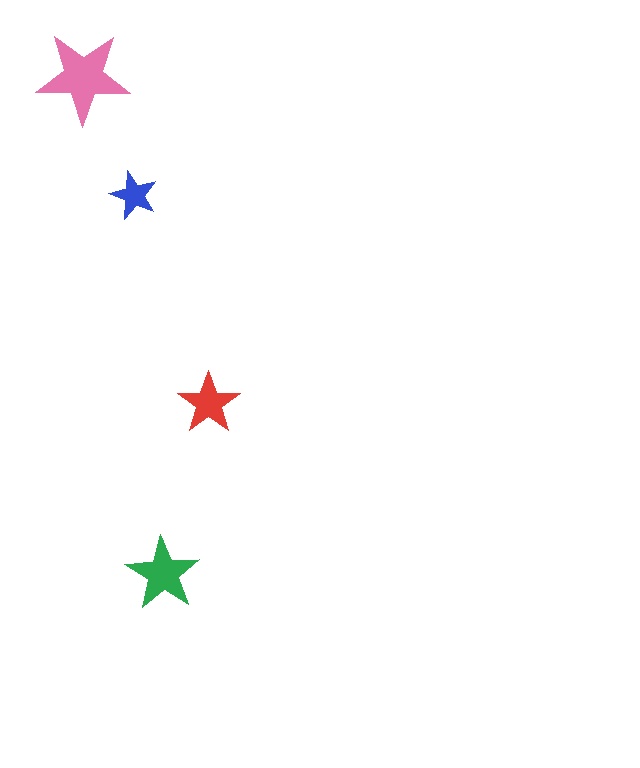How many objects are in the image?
There are 4 objects in the image.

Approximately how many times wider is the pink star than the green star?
About 1.5 times wider.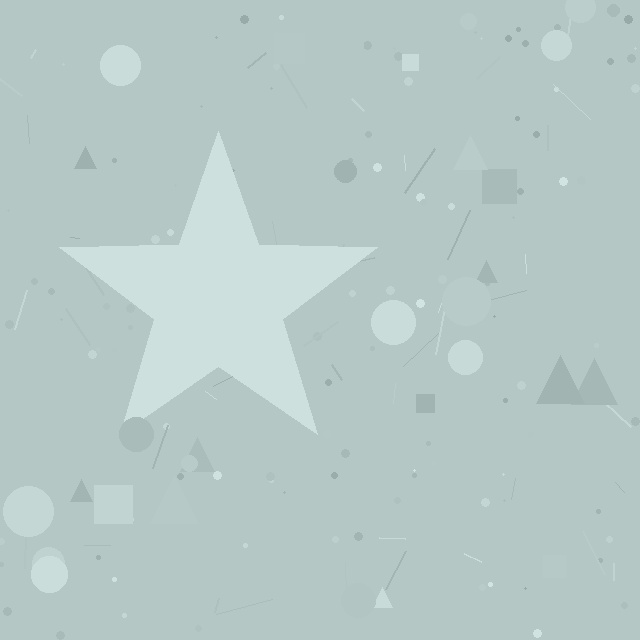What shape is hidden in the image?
A star is hidden in the image.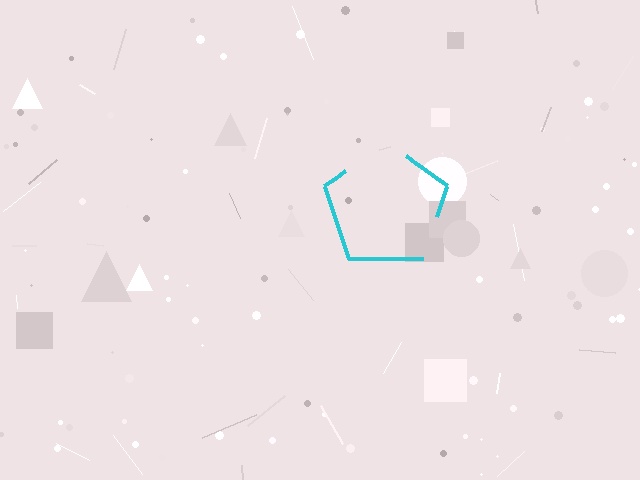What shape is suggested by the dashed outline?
The dashed outline suggests a pentagon.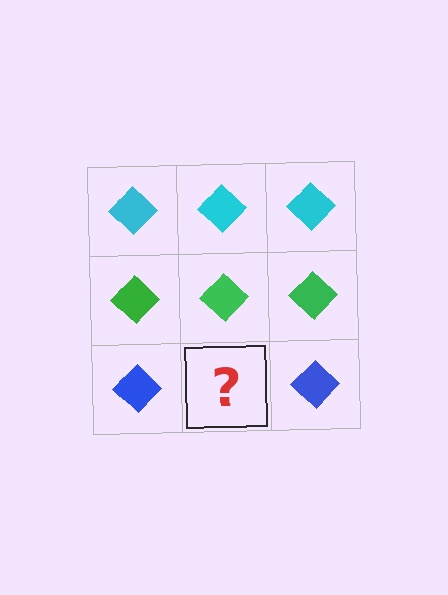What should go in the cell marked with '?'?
The missing cell should contain a blue diamond.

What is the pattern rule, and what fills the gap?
The rule is that each row has a consistent color. The gap should be filled with a blue diamond.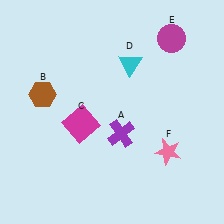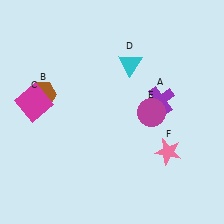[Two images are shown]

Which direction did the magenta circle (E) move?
The magenta circle (E) moved down.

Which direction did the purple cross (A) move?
The purple cross (A) moved right.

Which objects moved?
The objects that moved are: the purple cross (A), the magenta square (C), the magenta circle (E).